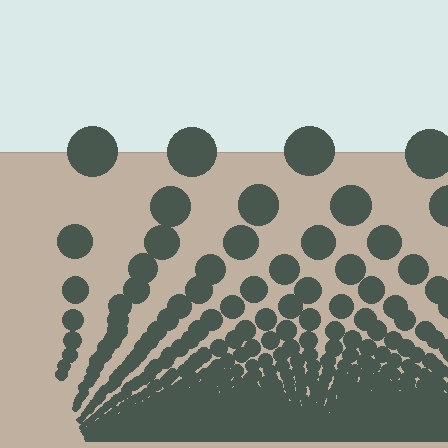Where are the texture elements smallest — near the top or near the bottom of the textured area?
Near the bottom.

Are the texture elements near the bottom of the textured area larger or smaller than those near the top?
Smaller. The gradient is inverted — elements near the bottom are smaller and denser.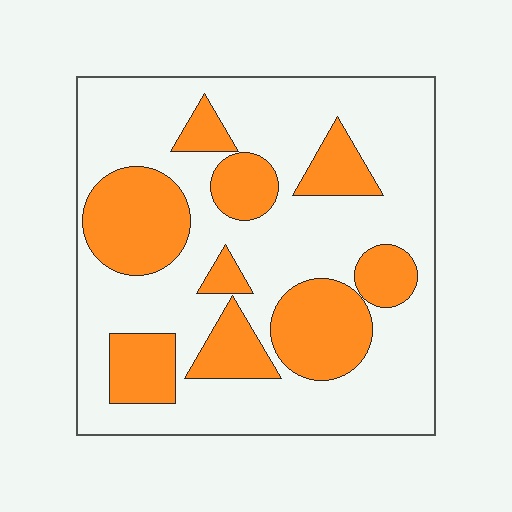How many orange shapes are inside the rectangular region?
9.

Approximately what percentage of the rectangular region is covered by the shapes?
Approximately 30%.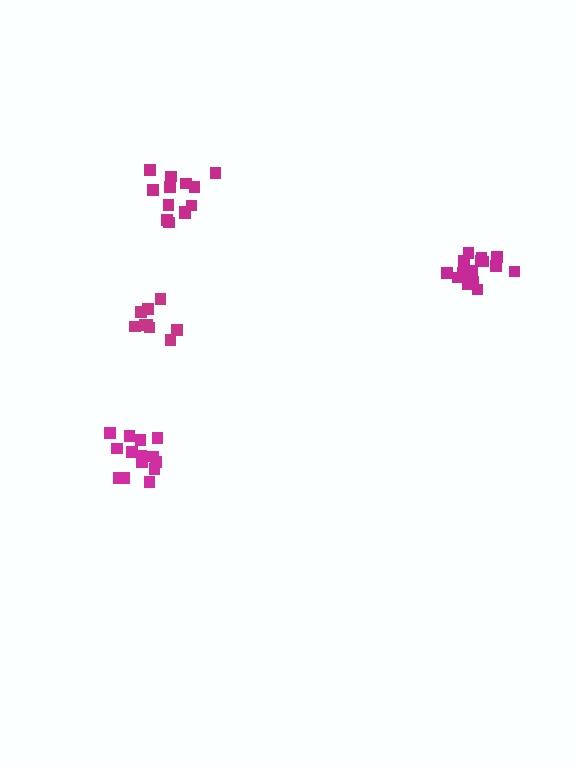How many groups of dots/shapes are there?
There are 4 groups.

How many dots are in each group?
Group 1: 15 dots, Group 2: 13 dots, Group 3: 9 dots, Group 4: 14 dots (51 total).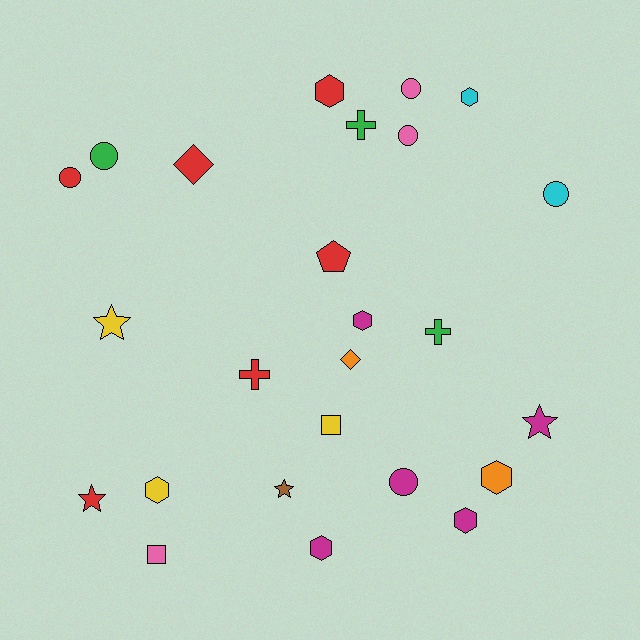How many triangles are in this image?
There are no triangles.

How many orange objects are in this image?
There are 2 orange objects.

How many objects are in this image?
There are 25 objects.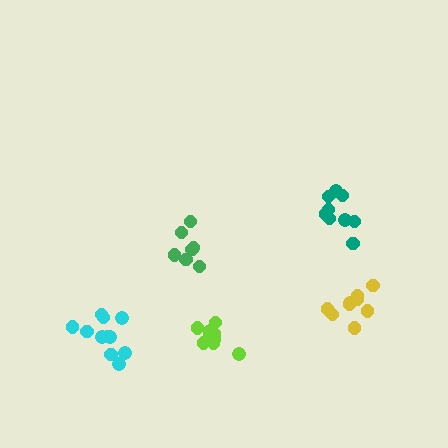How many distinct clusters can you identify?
There are 5 distinct clusters.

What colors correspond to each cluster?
The clusters are colored: yellow, teal, lime, cyan, green.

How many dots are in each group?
Group 1: 9 dots, Group 2: 9 dots, Group 3: 10 dots, Group 4: 11 dots, Group 5: 7 dots (46 total).